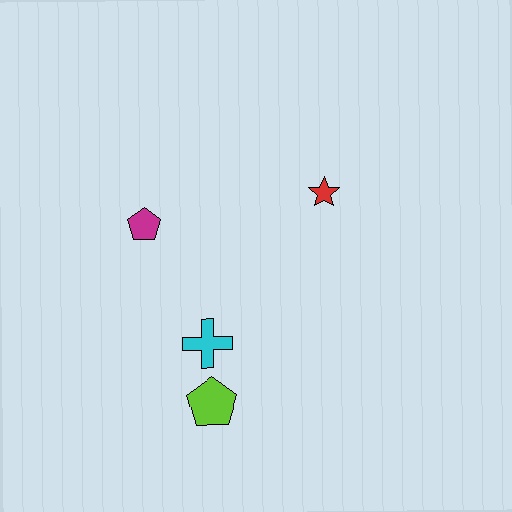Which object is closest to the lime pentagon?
The cyan cross is closest to the lime pentagon.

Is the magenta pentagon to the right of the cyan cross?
No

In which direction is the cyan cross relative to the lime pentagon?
The cyan cross is above the lime pentagon.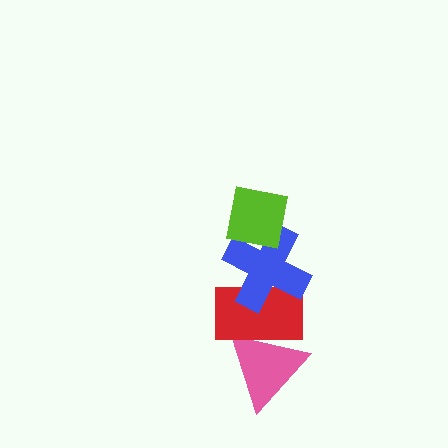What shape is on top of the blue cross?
The lime square is on top of the blue cross.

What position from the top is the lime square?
The lime square is 1st from the top.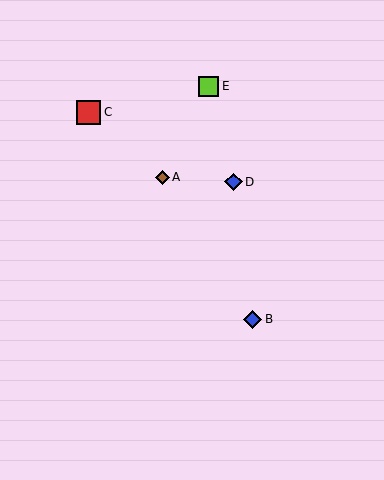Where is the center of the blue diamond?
The center of the blue diamond is at (253, 319).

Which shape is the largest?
The red square (labeled C) is the largest.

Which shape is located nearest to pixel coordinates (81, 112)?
The red square (labeled C) at (89, 112) is nearest to that location.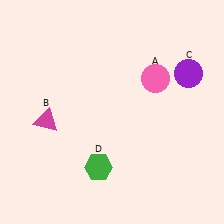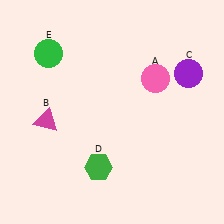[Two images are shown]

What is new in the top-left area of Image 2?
A green circle (E) was added in the top-left area of Image 2.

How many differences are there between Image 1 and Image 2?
There is 1 difference between the two images.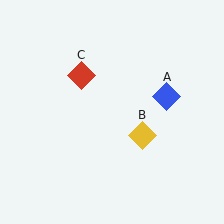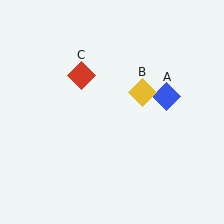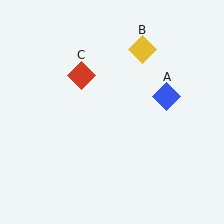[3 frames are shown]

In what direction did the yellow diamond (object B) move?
The yellow diamond (object B) moved up.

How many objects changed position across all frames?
1 object changed position: yellow diamond (object B).